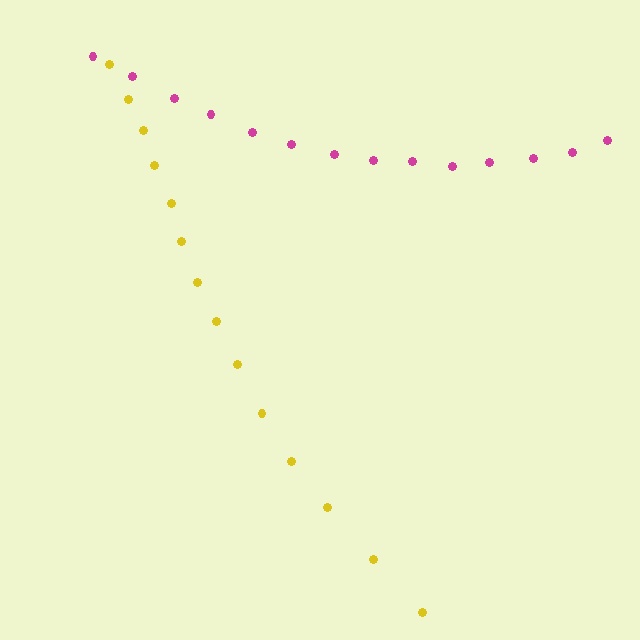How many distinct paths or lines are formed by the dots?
There are 2 distinct paths.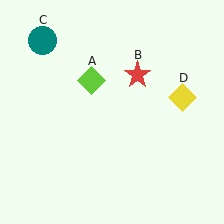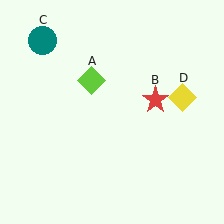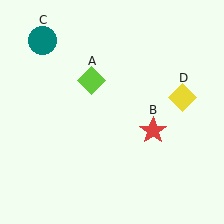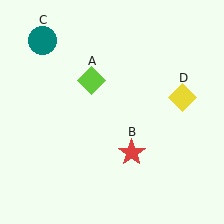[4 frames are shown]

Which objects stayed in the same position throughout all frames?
Lime diamond (object A) and teal circle (object C) and yellow diamond (object D) remained stationary.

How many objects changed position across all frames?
1 object changed position: red star (object B).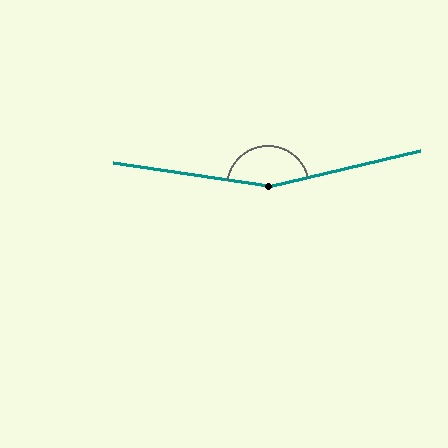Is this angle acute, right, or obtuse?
It is obtuse.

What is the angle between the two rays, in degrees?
Approximately 158 degrees.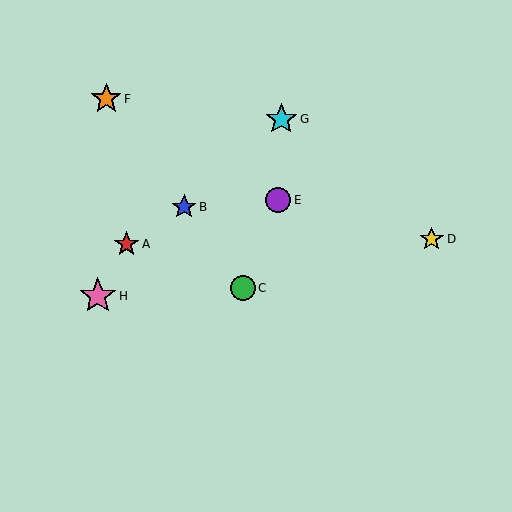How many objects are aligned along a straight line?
3 objects (B, C, F) are aligned along a straight line.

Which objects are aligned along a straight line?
Objects B, C, F are aligned along a straight line.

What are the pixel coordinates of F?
Object F is at (106, 99).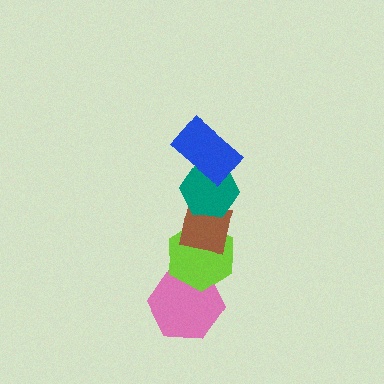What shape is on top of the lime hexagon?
The brown square is on top of the lime hexagon.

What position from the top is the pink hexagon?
The pink hexagon is 5th from the top.